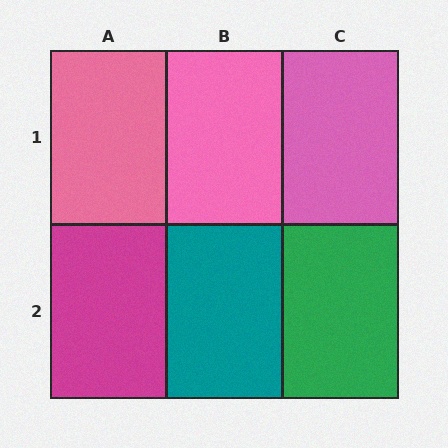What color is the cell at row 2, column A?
Magenta.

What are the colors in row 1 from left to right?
Pink, pink, pink.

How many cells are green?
1 cell is green.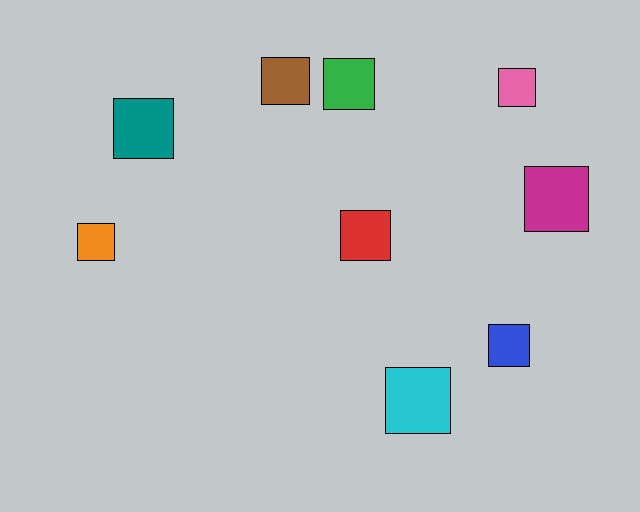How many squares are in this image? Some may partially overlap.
There are 9 squares.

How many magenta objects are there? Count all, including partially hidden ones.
There is 1 magenta object.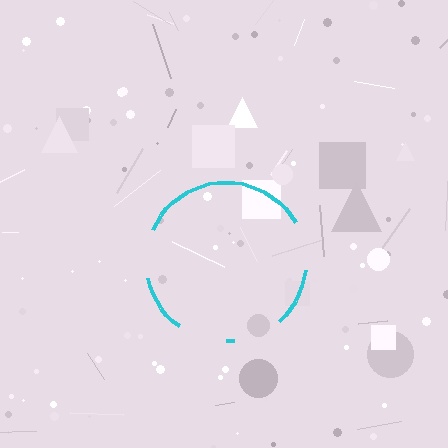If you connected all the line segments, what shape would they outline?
They would outline a circle.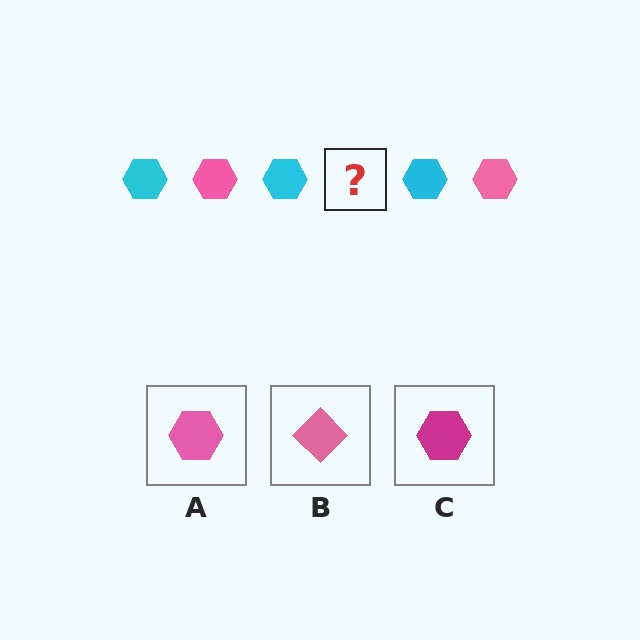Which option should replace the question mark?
Option A.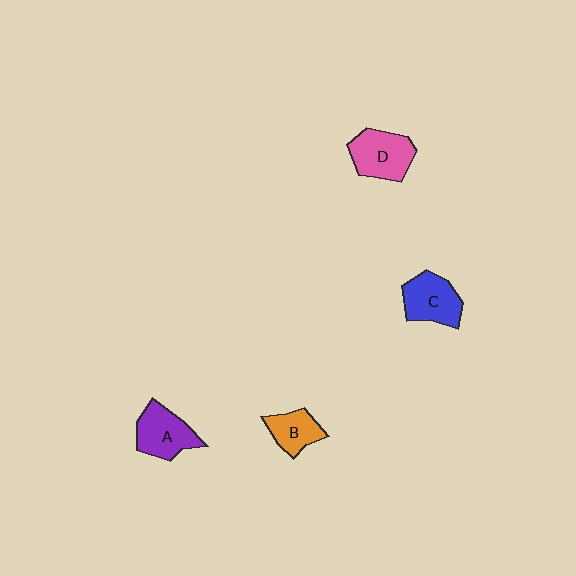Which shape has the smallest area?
Shape B (orange).